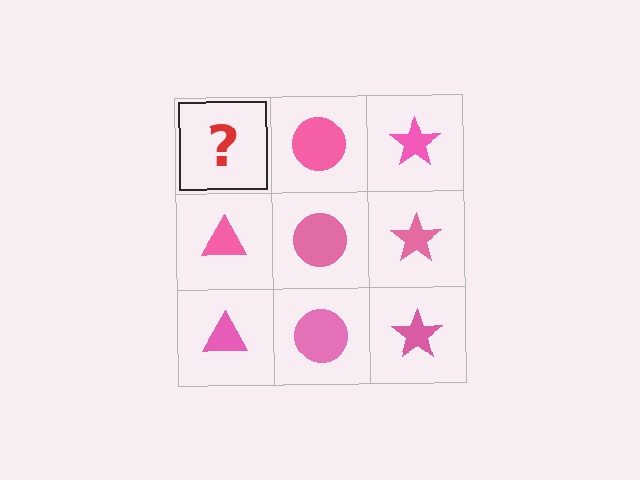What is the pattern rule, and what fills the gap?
The rule is that each column has a consistent shape. The gap should be filled with a pink triangle.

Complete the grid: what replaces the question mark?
The question mark should be replaced with a pink triangle.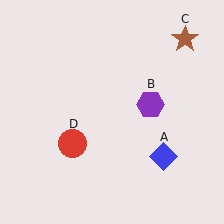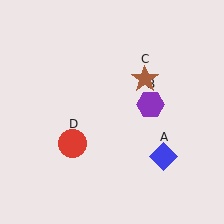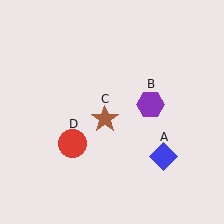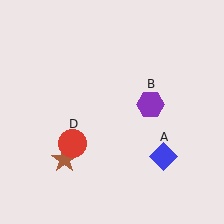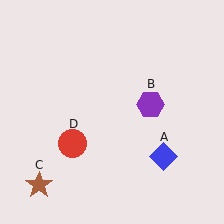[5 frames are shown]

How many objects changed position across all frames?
1 object changed position: brown star (object C).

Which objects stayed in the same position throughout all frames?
Blue diamond (object A) and purple hexagon (object B) and red circle (object D) remained stationary.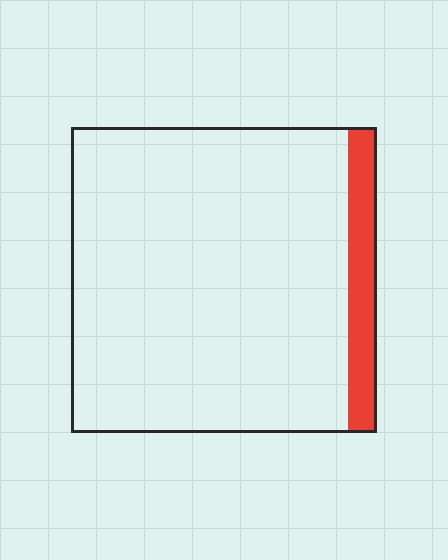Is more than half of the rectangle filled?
No.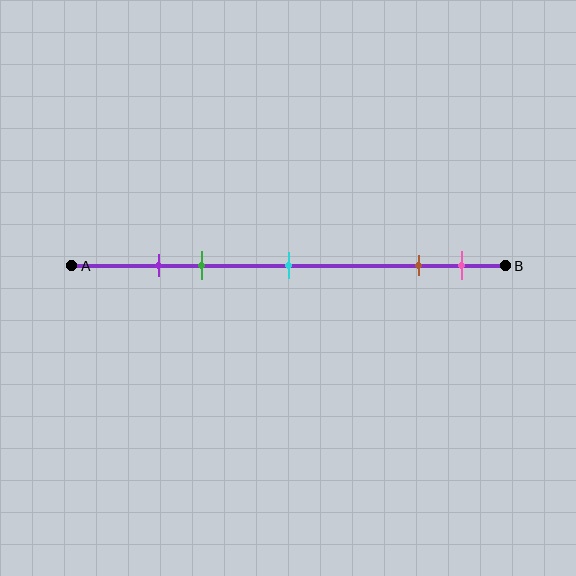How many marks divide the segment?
There are 5 marks dividing the segment.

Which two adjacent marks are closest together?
The purple and green marks are the closest adjacent pair.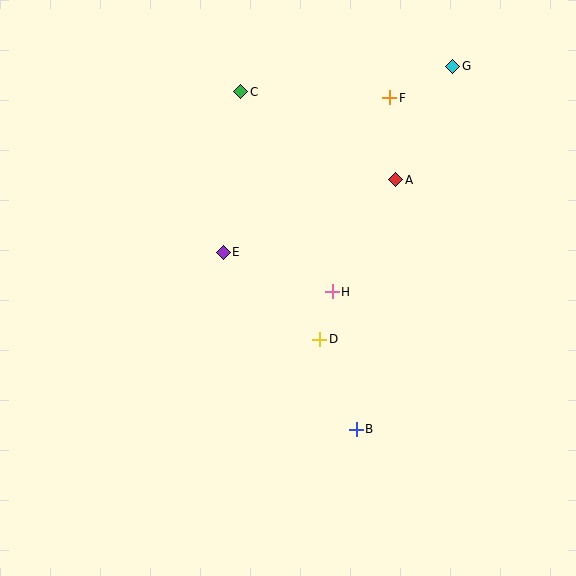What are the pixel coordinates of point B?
Point B is at (356, 429).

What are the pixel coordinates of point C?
Point C is at (241, 92).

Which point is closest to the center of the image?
Point H at (332, 292) is closest to the center.